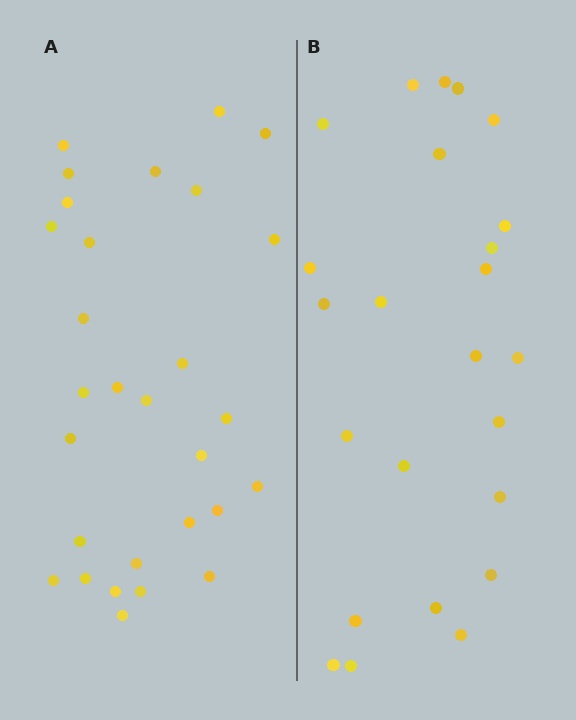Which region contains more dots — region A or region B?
Region A (the left region) has more dots.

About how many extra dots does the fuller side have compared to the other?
Region A has about 5 more dots than region B.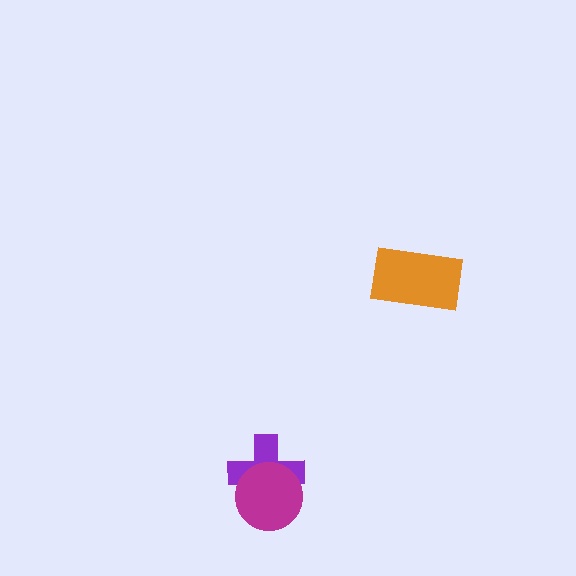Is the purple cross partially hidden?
Yes, it is partially covered by another shape.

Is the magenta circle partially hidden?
No, no other shape covers it.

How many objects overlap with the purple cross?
1 object overlaps with the purple cross.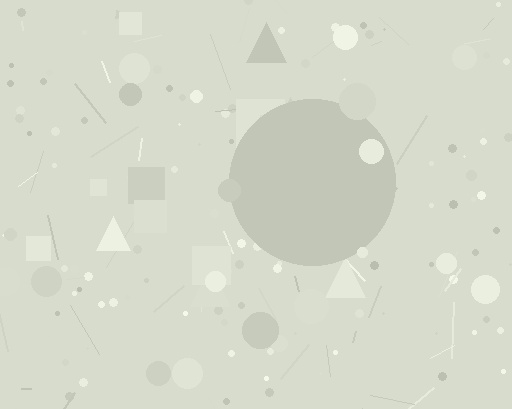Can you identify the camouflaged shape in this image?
The camouflaged shape is a circle.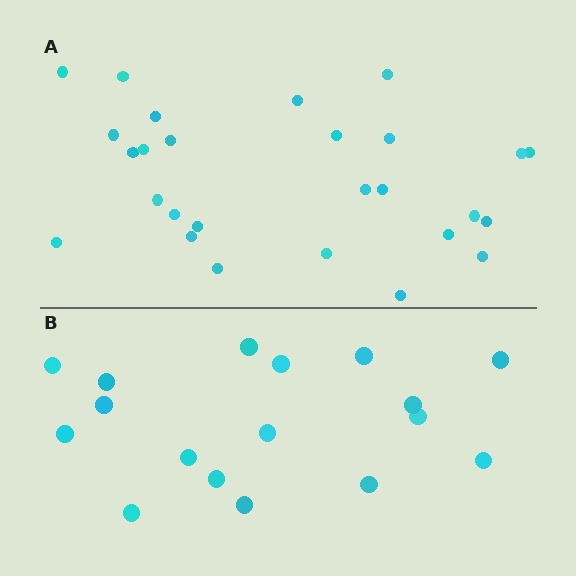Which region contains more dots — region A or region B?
Region A (the top region) has more dots.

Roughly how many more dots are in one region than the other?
Region A has roughly 10 or so more dots than region B.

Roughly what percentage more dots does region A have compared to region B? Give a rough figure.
About 60% more.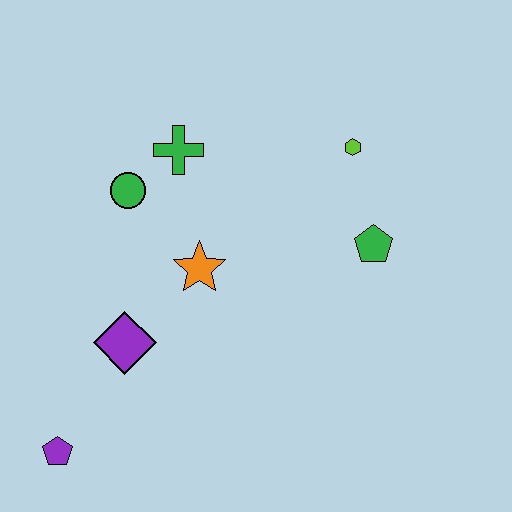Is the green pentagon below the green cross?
Yes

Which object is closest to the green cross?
The green circle is closest to the green cross.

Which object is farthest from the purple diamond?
The lime hexagon is farthest from the purple diamond.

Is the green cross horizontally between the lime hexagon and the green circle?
Yes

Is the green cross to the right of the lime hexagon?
No